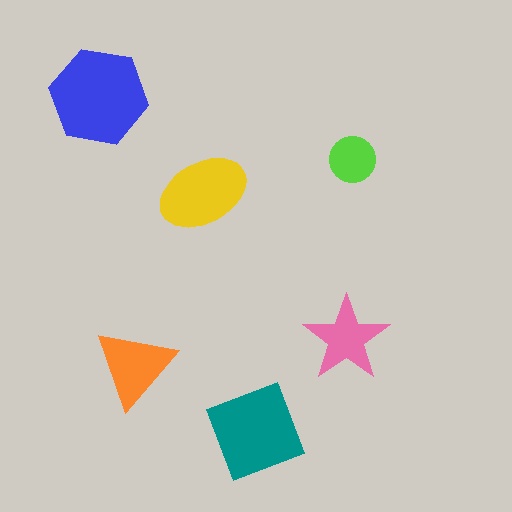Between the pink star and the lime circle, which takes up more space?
The pink star.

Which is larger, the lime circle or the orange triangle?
The orange triangle.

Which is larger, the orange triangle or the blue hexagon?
The blue hexagon.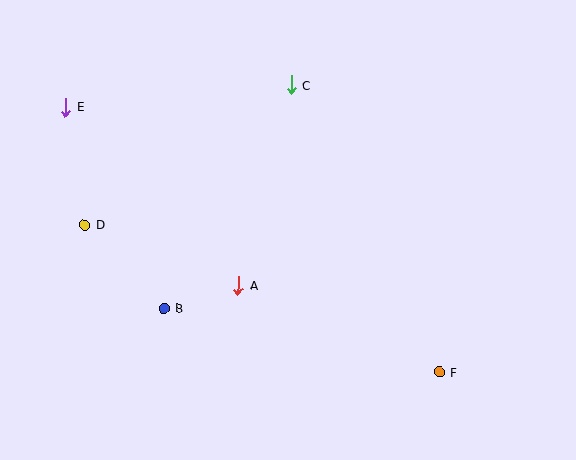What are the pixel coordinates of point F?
Point F is at (440, 372).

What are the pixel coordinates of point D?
Point D is at (85, 225).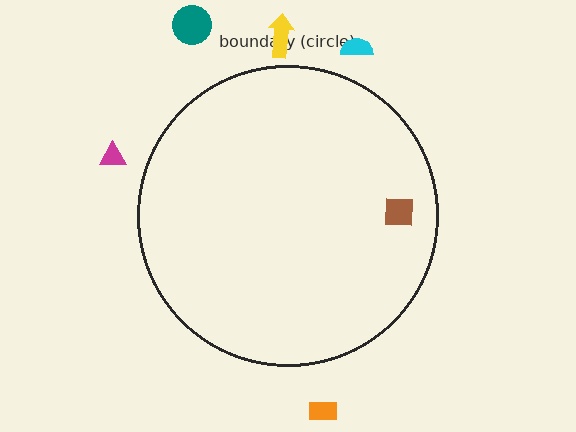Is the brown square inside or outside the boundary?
Inside.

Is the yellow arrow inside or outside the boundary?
Outside.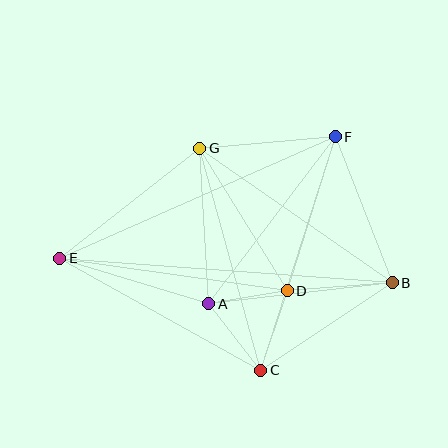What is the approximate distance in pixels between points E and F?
The distance between E and F is approximately 301 pixels.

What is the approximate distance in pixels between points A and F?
The distance between A and F is approximately 209 pixels.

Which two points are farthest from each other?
Points B and E are farthest from each other.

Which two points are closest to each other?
Points A and D are closest to each other.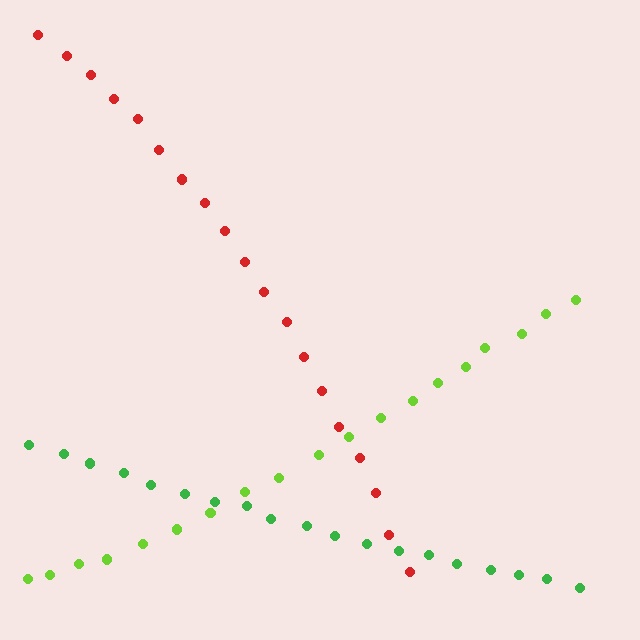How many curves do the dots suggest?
There are 3 distinct paths.